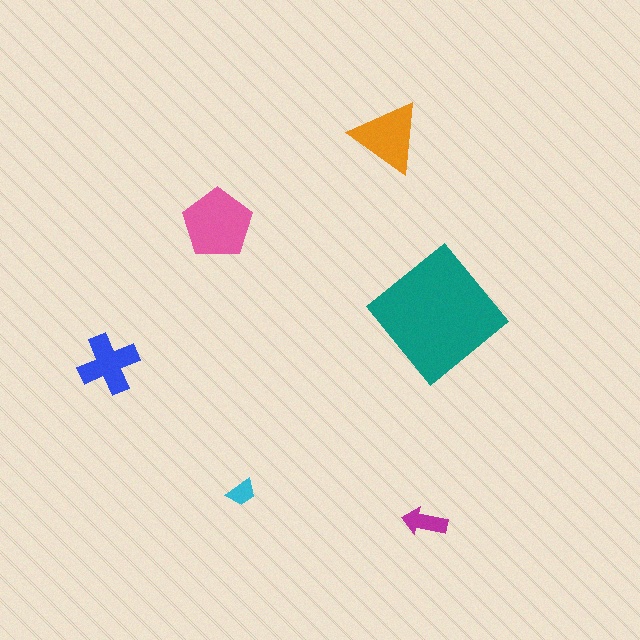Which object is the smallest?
The cyan trapezoid.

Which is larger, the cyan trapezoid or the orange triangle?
The orange triangle.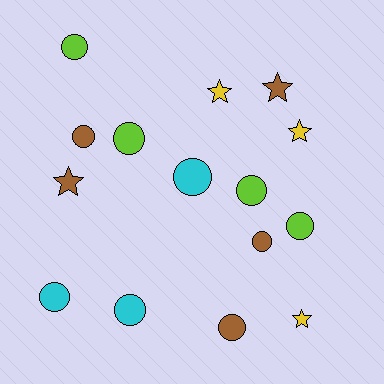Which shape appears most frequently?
Circle, with 10 objects.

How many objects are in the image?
There are 15 objects.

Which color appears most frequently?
Brown, with 5 objects.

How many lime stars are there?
There are no lime stars.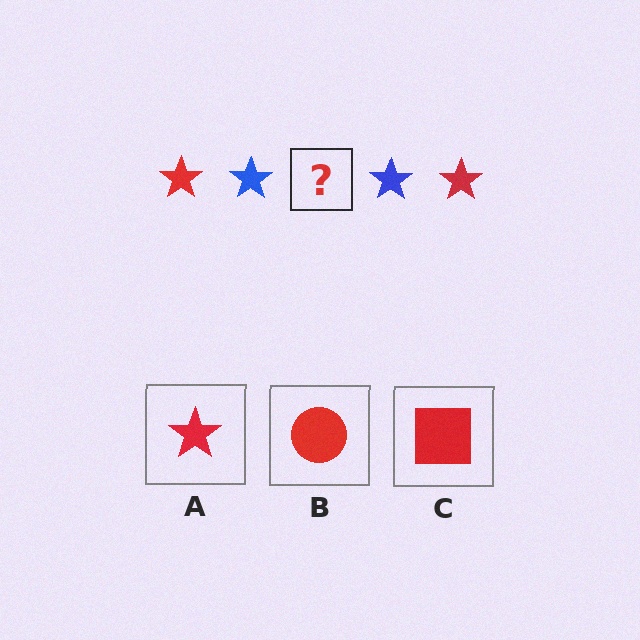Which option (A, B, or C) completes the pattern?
A.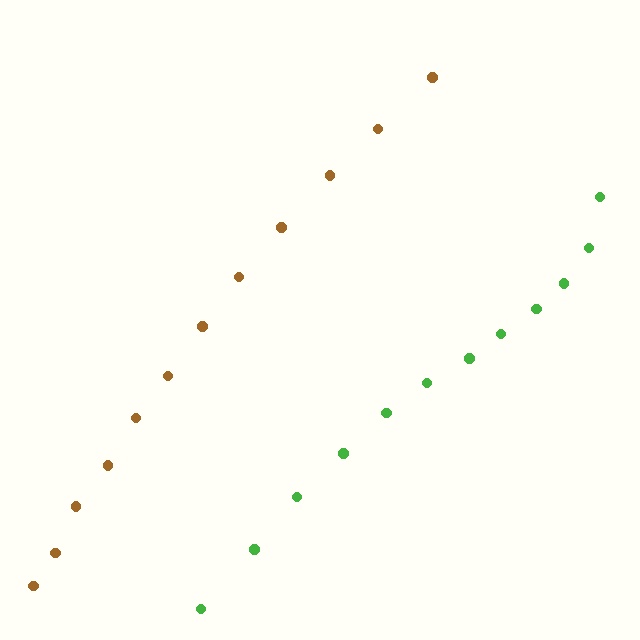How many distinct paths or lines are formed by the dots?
There are 2 distinct paths.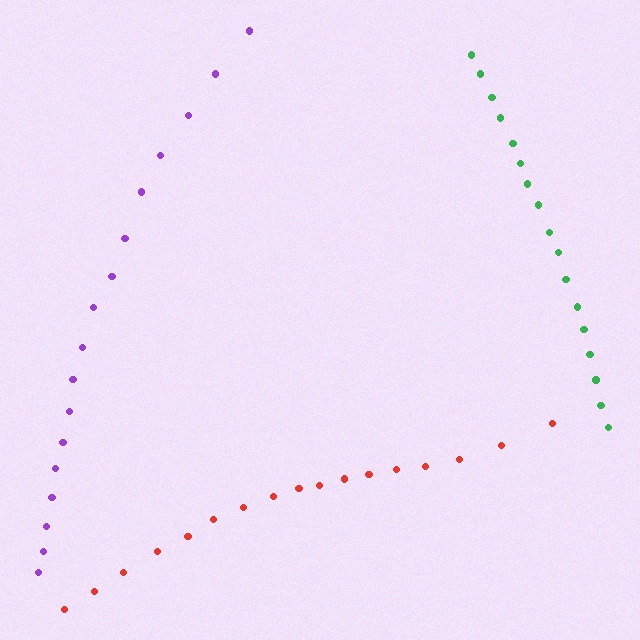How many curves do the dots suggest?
There are 3 distinct paths.